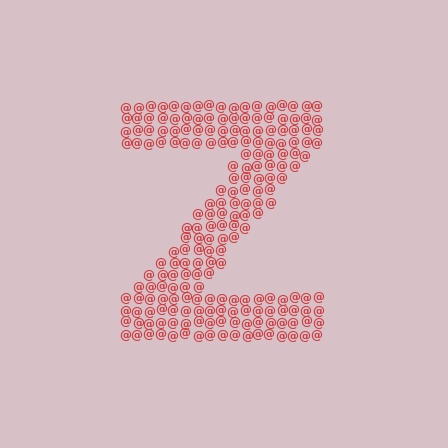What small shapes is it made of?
It is made of small at signs.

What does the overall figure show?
The overall figure shows the letter Z.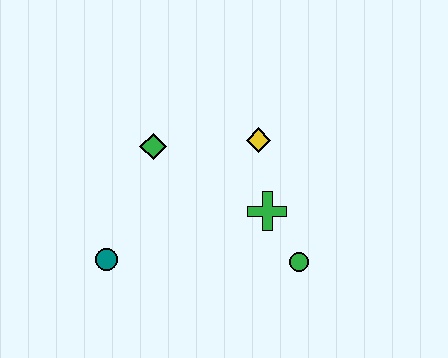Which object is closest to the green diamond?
The yellow diamond is closest to the green diamond.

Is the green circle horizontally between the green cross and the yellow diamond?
No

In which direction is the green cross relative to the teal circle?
The green cross is to the right of the teal circle.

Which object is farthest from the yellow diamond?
The teal circle is farthest from the yellow diamond.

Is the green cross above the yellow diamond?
No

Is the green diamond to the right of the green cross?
No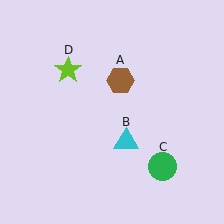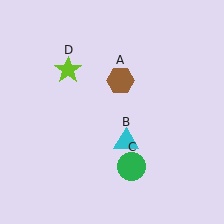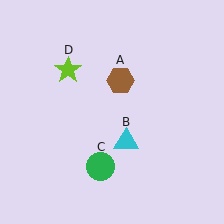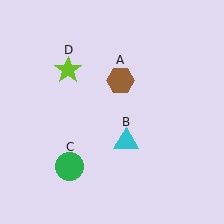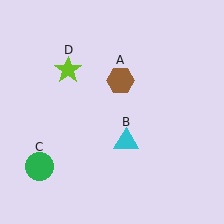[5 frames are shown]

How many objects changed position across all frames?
1 object changed position: green circle (object C).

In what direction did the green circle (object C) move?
The green circle (object C) moved left.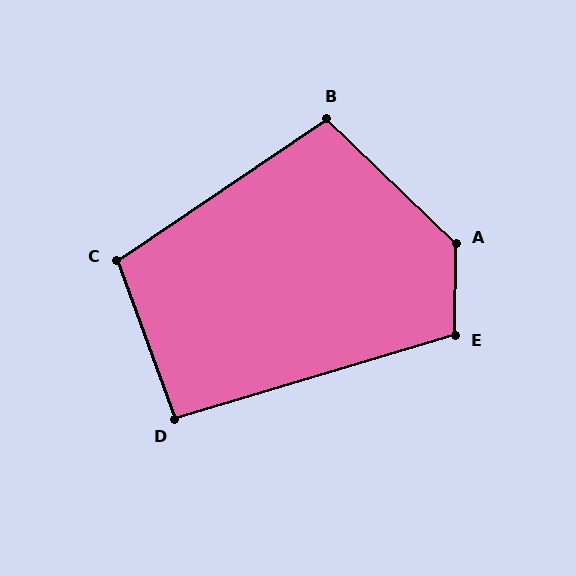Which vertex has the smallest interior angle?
D, at approximately 93 degrees.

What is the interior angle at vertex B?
Approximately 102 degrees (obtuse).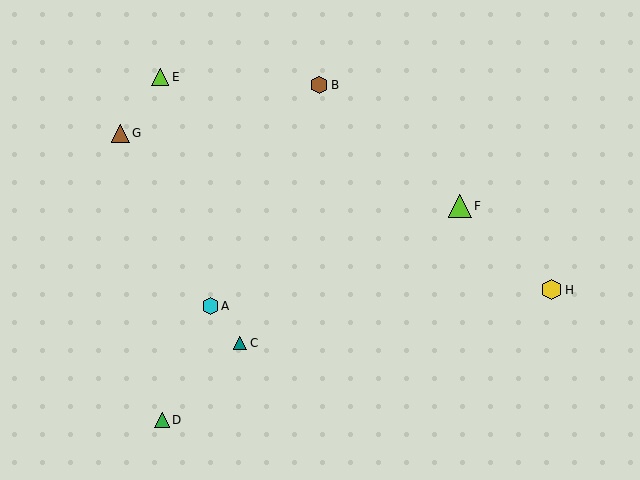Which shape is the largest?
The lime triangle (labeled F) is the largest.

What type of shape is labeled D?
Shape D is a green triangle.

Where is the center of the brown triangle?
The center of the brown triangle is at (120, 133).